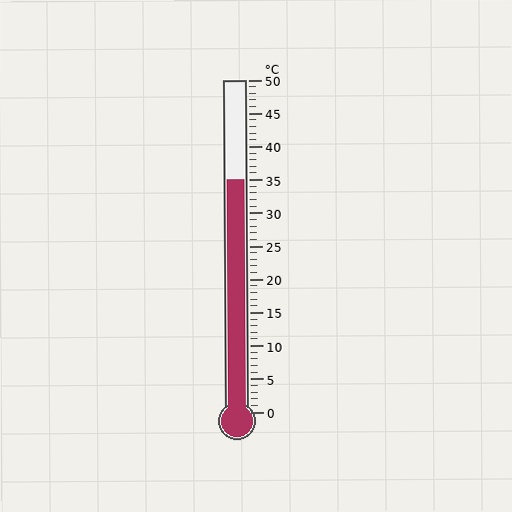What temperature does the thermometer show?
The thermometer shows approximately 35°C.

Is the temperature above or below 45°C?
The temperature is below 45°C.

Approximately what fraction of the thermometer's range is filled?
The thermometer is filled to approximately 70% of its range.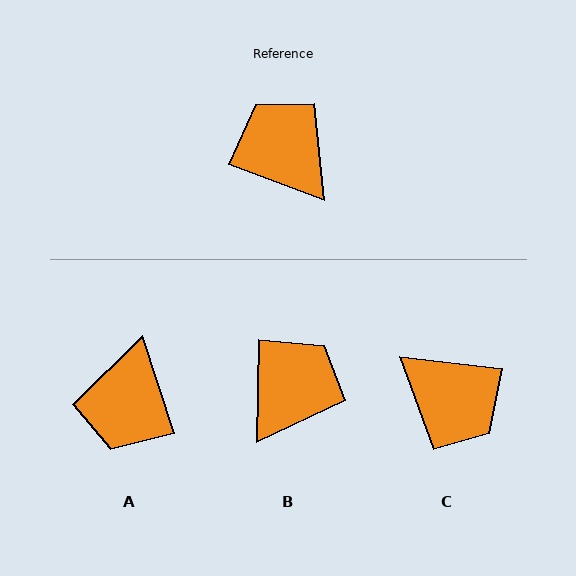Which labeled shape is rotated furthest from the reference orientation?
C, about 166 degrees away.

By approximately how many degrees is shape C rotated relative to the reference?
Approximately 166 degrees clockwise.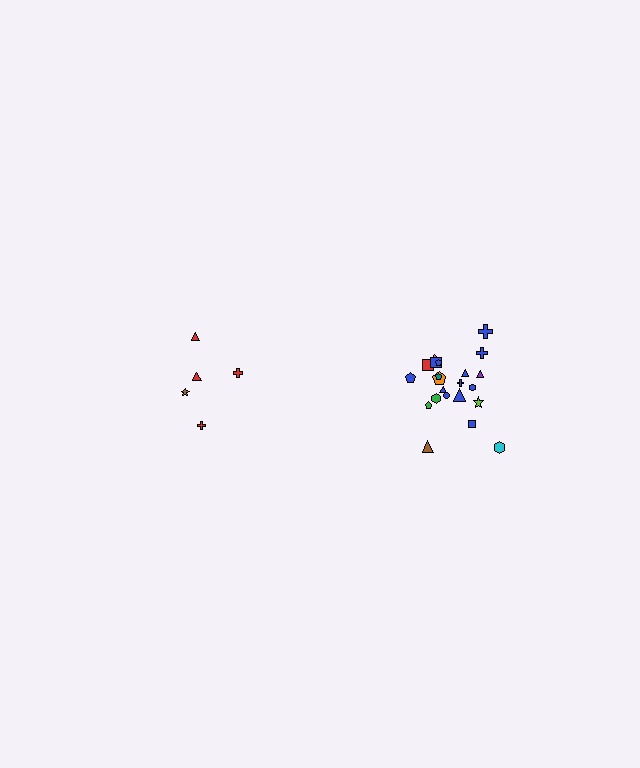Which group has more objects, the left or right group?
The right group.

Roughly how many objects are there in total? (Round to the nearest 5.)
Roughly 25 objects in total.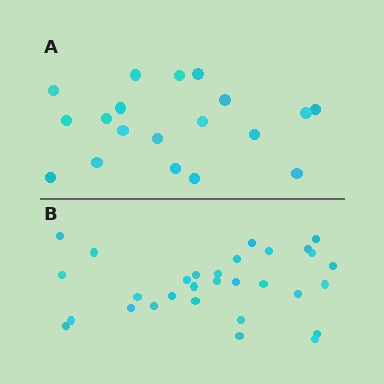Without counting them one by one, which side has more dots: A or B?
Region B (the bottom region) has more dots.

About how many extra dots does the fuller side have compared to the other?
Region B has roughly 12 or so more dots than region A.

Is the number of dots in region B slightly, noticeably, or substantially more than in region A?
Region B has substantially more. The ratio is roughly 1.6 to 1.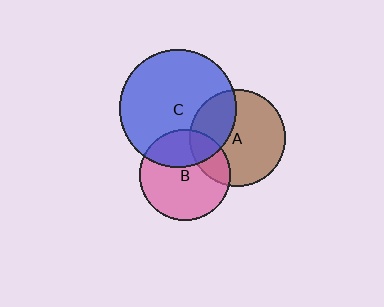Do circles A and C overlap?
Yes.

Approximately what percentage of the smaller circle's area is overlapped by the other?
Approximately 35%.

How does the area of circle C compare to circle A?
Approximately 1.5 times.